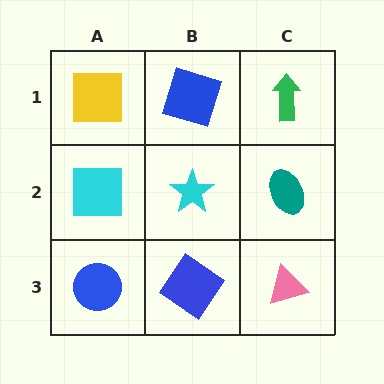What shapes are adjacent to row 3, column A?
A cyan square (row 2, column A), a blue diamond (row 3, column B).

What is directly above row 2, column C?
A green arrow.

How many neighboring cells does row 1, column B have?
3.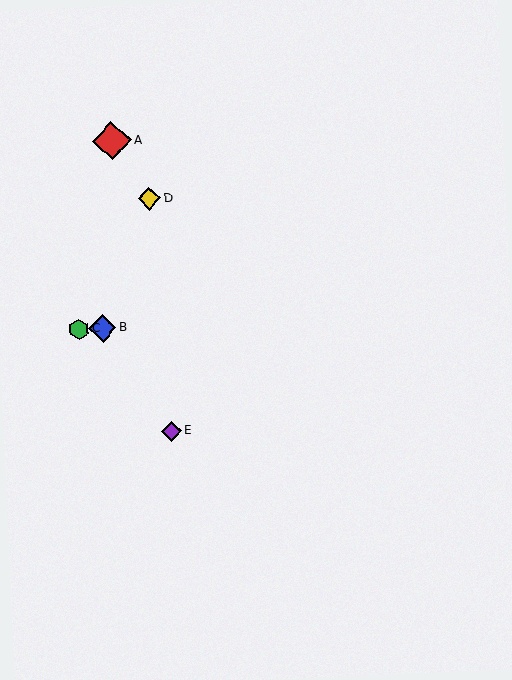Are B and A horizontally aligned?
No, B is at y≈328 and A is at y≈141.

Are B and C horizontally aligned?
Yes, both are at y≈328.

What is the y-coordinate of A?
Object A is at y≈141.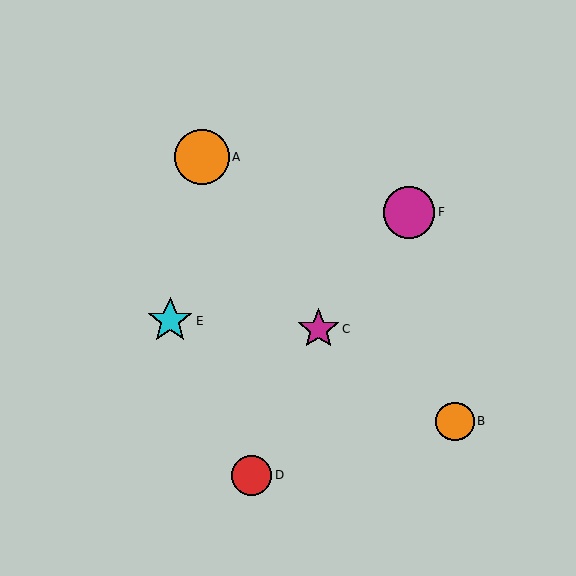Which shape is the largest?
The orange circle (labeled A) is the largest.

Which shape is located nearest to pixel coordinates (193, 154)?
The orange circle (labeled A) at (202, 157) is nearest to that location.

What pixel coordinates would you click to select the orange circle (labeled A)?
Click at (202, 157) to select the orange circle A.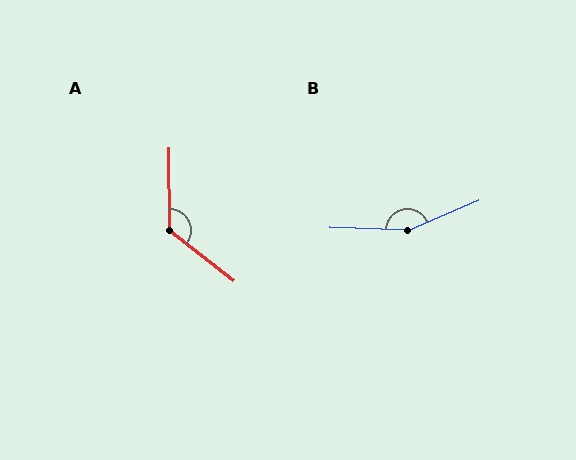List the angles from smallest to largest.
A (129°), B (155°).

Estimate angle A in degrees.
Approximately 129 degrees.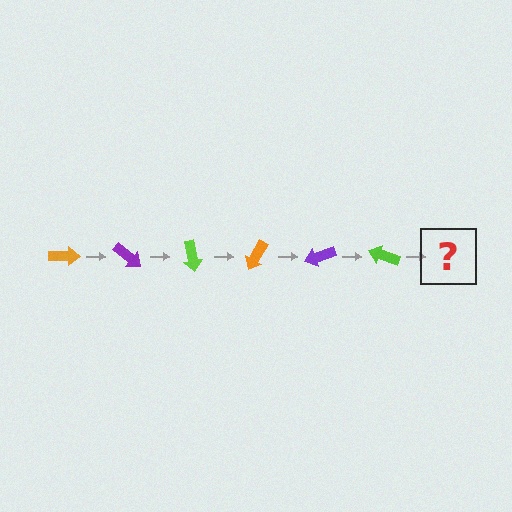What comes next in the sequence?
The next element should be an orange arrow, rotated 240 degrees from the start.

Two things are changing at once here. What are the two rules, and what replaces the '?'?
The two rules are that it rotates 40 degrees each step and the color cycles through orange, purple, and lime. The '?' should be an orange arrow, rotated 240 degrees from the start.